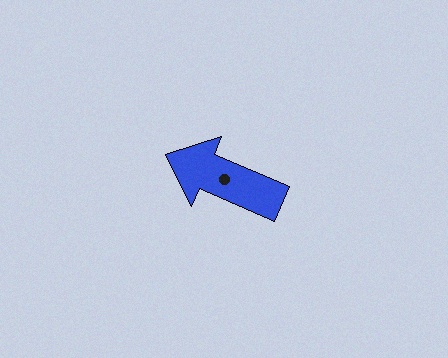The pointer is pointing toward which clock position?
Roughly 10 o'clock.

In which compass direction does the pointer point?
Northwest.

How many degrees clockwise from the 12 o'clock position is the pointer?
Approximately 293 degrees.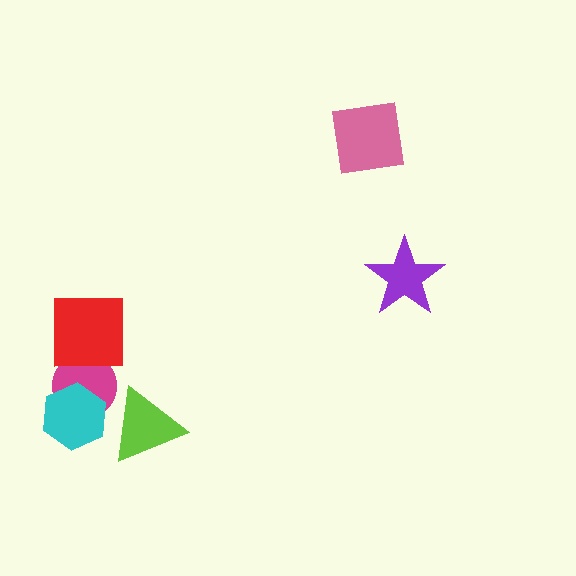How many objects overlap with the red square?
1 object overlaps with the red square.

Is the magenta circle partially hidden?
Yes, it is partially covered by another shape.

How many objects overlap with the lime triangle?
0 objects overlap with the lime triangle.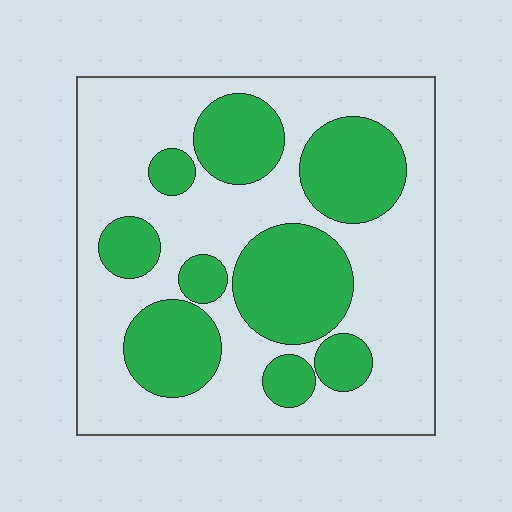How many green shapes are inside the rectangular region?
9.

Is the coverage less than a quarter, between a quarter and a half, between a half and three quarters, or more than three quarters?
Between a quarter and a half.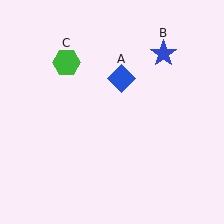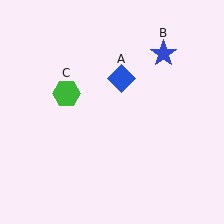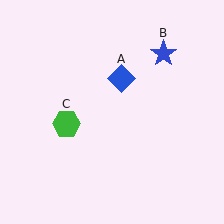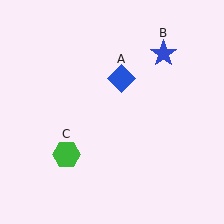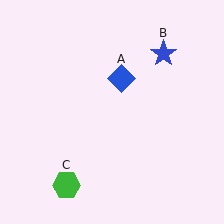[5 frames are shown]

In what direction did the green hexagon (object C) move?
The green hexagon (object C) moved down.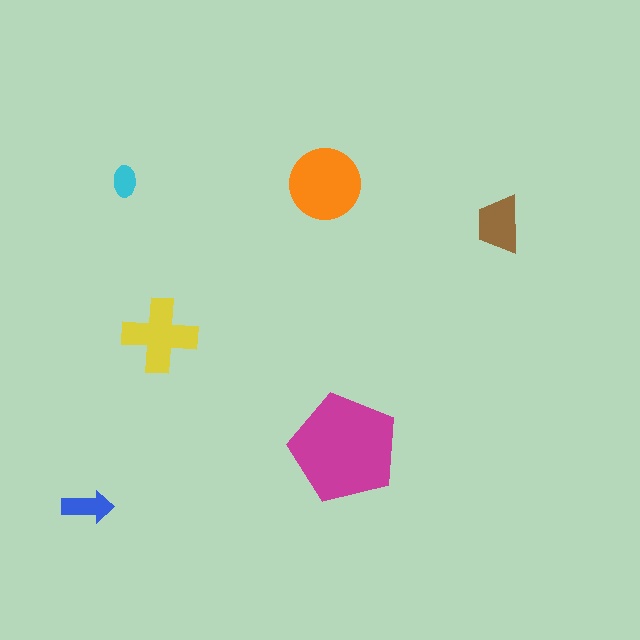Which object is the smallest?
The cyan ellipse.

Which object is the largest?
The magenta pentagon.